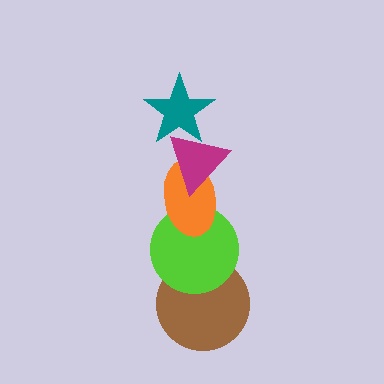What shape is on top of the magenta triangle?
The teal star is on top of the magenta triangle.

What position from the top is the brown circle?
The brown circle is 5th from the top.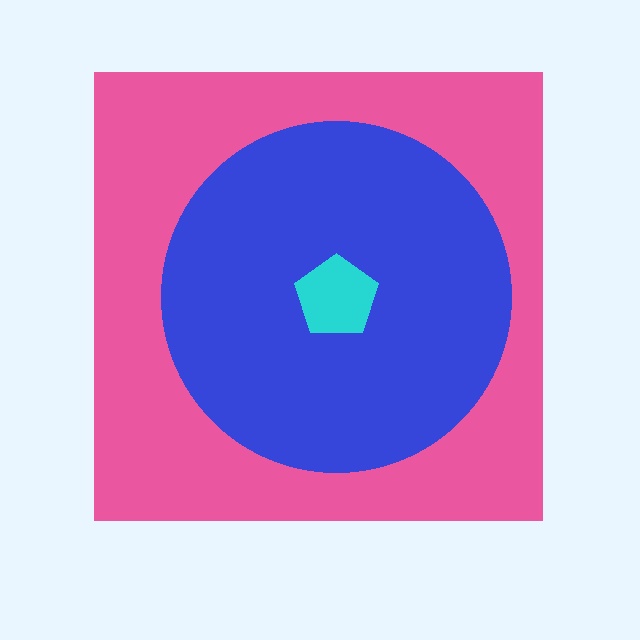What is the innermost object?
The cyan pentagon.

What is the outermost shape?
The pink square.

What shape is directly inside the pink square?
The blue circle.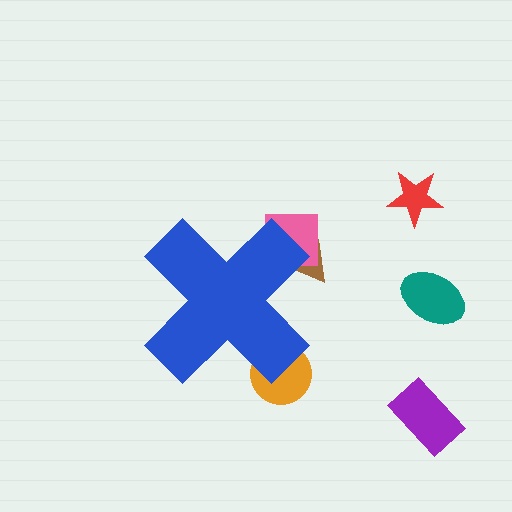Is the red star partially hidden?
No, the red star is fully visible.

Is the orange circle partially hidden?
Yes, the orange circle is partially hidden behind the blue cross.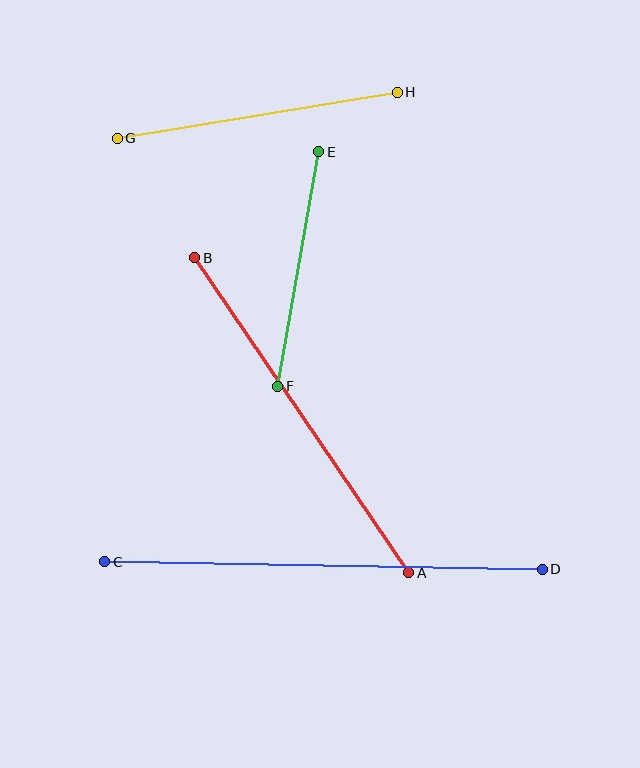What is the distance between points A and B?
The distance is approximately 381 pixels.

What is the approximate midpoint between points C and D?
The midpoint is at approximately (323, 565) pixels.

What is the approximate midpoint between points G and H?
The midpoint is at approximately (257, 115) pixels.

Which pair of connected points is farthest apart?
Points C and D are farthest apart.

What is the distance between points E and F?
The distance is approximately 238 pixels.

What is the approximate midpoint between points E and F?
The midpoint is at approximately (298, 269) pixels.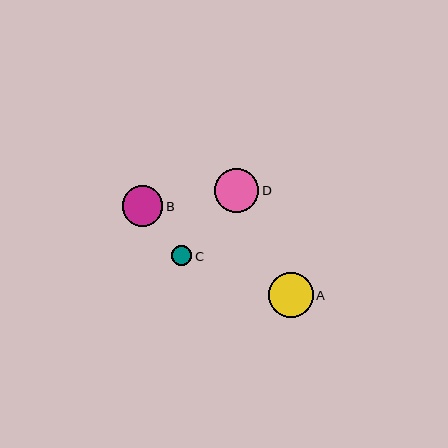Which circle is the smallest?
Circle C is the smallest with a size of approximately 21 pixels.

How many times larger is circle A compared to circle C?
Circle A is approximately 2.2 times the size of circle C.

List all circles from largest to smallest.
From largest to smallest: A, D, B, C.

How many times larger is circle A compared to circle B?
Circle A is approximately 1.1 times the size of circle B.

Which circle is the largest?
Circle A is the largest with a size of approximately 45 pixels.